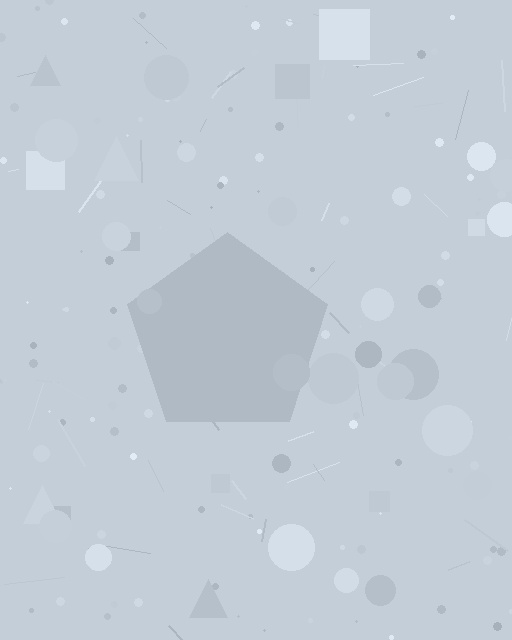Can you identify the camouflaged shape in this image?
The camouflaged shape is a pentagon.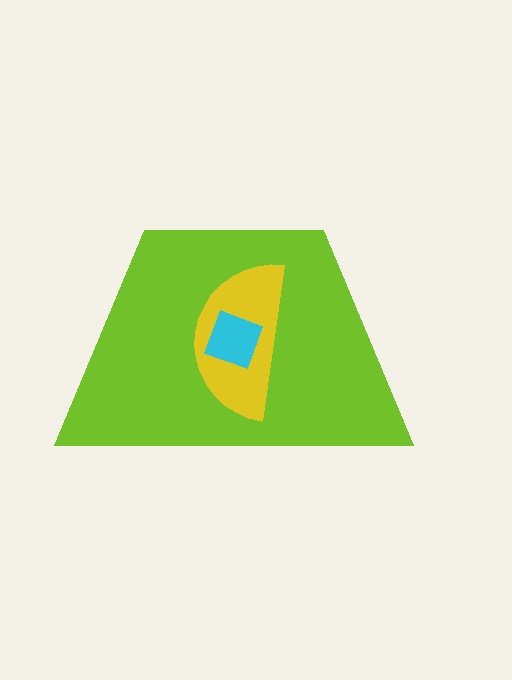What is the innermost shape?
The cyan square.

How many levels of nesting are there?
3.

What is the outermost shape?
The lime trapezoid.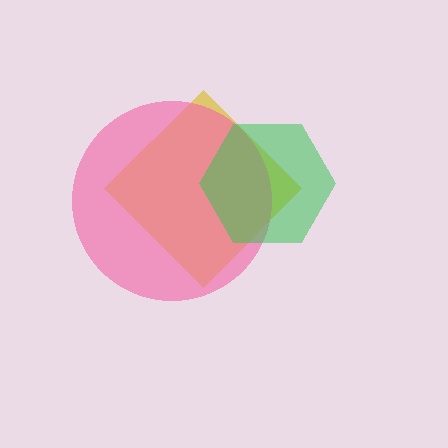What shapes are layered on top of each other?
The layered shapes are: a yellow diamond, a pink circle, a green hexagon.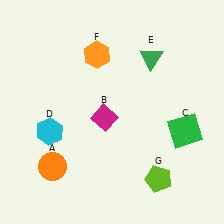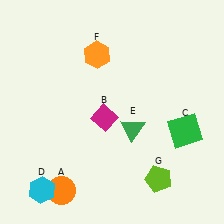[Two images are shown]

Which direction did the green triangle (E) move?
The green triangle (E) moved down.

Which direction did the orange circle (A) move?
The orange circle (A) moved down.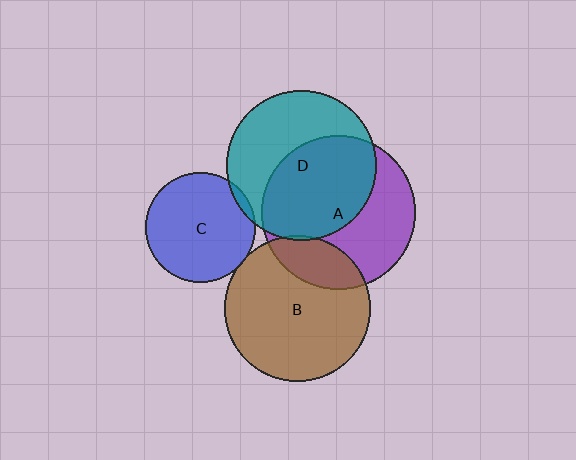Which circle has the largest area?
Circle A (purple).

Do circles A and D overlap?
Yes.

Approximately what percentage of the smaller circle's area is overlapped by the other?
Approximately 50%.